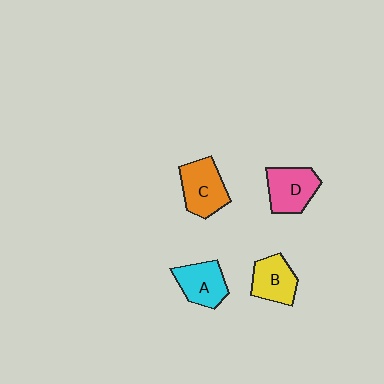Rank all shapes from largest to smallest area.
From largest to smallest: C (orange), D (pink), A (cyan), B (yellow).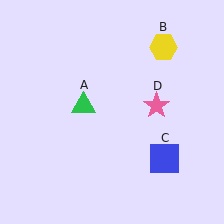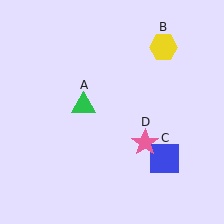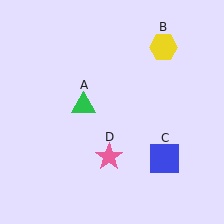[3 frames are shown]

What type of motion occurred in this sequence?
The pink star (object D) rotated clockwise around the center of the scene.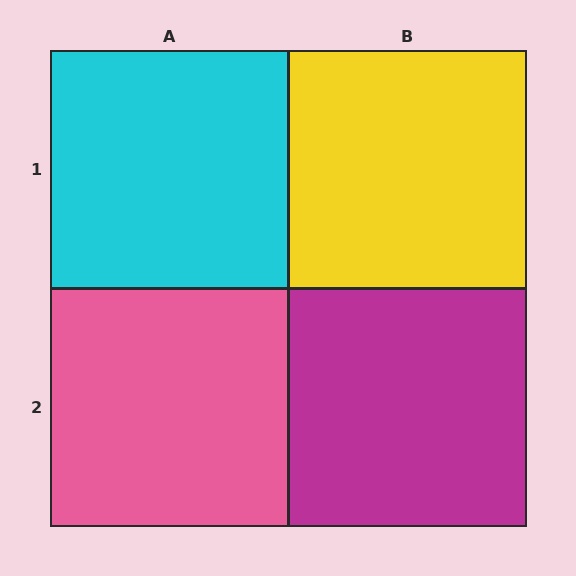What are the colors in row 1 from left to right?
Cyan, yellow.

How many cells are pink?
1 cell is pink.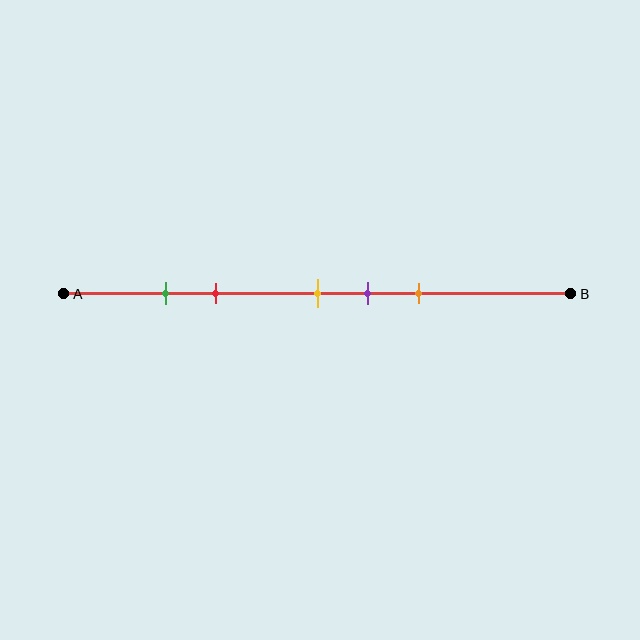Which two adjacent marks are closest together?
The green and red marks are the closest adjacent pair.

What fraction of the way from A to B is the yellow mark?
The yellow mark is approximately 50% (0.5) of the way from A to B.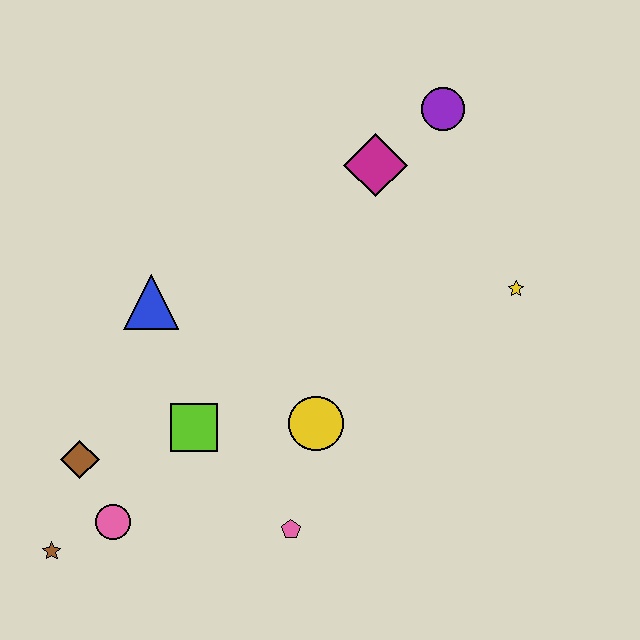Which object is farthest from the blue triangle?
The yellow star is farthest from the blue triangle.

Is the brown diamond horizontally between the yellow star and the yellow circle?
No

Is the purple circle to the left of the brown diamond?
No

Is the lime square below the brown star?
No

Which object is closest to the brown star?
The pink circle is closest to the brown star.